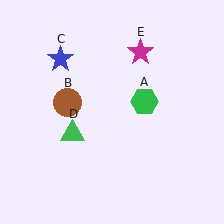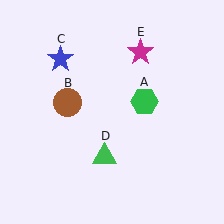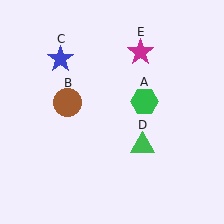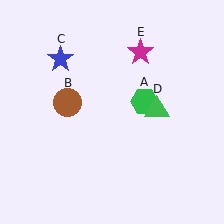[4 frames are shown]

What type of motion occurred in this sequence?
The green triangle (object D) rotated counterclockwise around the center of the scene.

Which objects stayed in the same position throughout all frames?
Green hexagon (object A) and brown circle (object B) and blue star (object C) and magenta star (object E) remained stationary.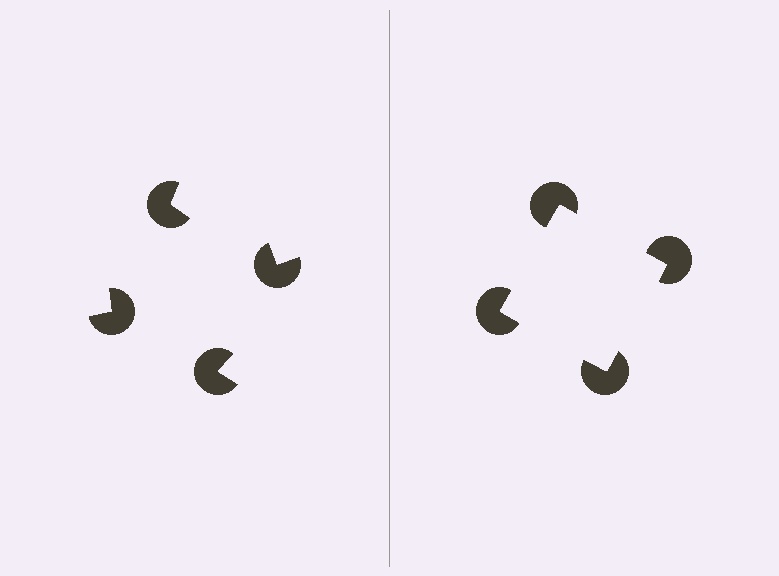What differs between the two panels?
The pac-man discs are positioned identically on both sides; only the wedge orientations differ. On the right they align to a square; on the left they are misaligned.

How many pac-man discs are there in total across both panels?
8 — 4 on each side.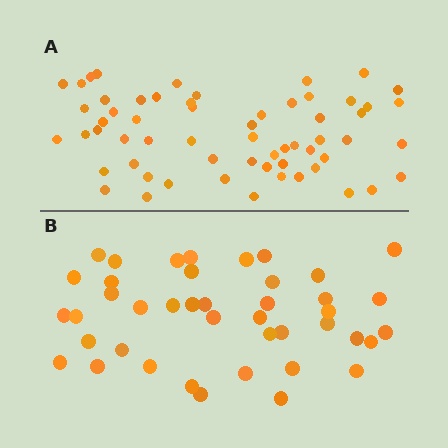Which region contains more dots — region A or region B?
Region A (the top region) has more dots.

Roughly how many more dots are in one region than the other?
Region A has approximately 20 more dots than region B.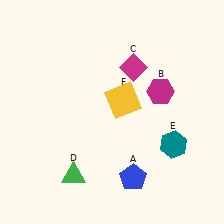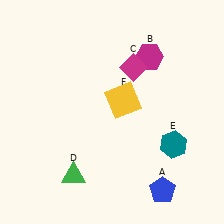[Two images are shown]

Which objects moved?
The objects that moved are: the blue pentagon (A), the magenta hexagon (B).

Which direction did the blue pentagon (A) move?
The blue pentagon (A) moved right.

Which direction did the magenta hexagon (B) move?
The magenta hexagon (B) moved up.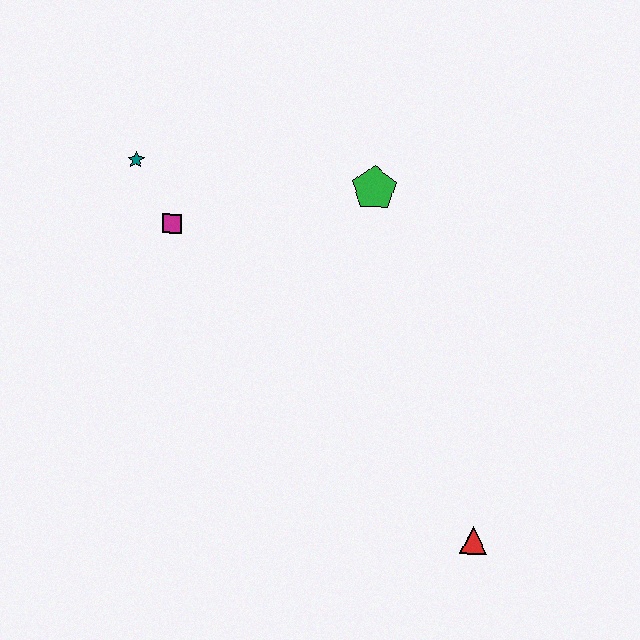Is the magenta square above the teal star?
No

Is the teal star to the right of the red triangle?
No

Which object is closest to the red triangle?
The green pentagon is closest to the red triangle.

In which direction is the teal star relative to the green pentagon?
The teal star is to the left of the green pentagon.